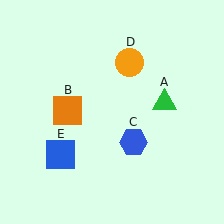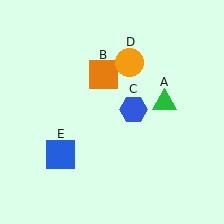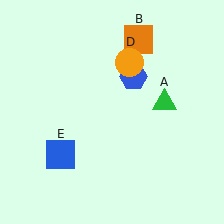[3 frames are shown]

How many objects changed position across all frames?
2 objects changed position: orange square (object B), blue hexagon (object C).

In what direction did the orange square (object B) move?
The orange square (object B) moved up and to the right.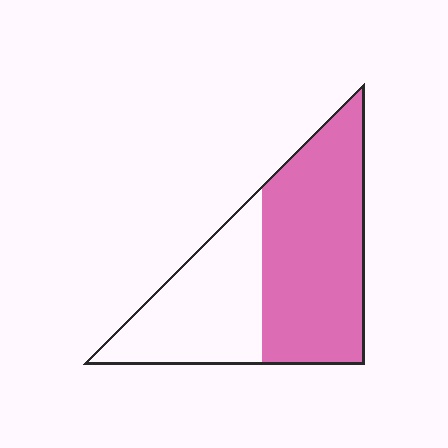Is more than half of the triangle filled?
Yes.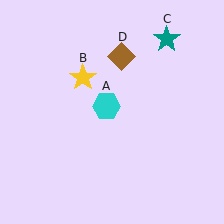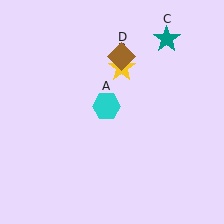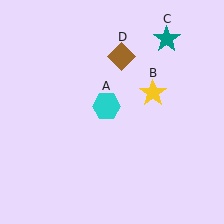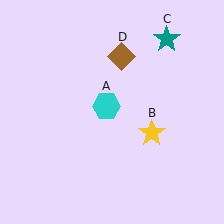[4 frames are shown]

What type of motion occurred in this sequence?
The yellow star (object B) rotated clockwise around the center of the scene.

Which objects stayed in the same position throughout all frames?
Cyan hexagon (object A) and teal star (object C) and brown diamond (object D) remained stationary.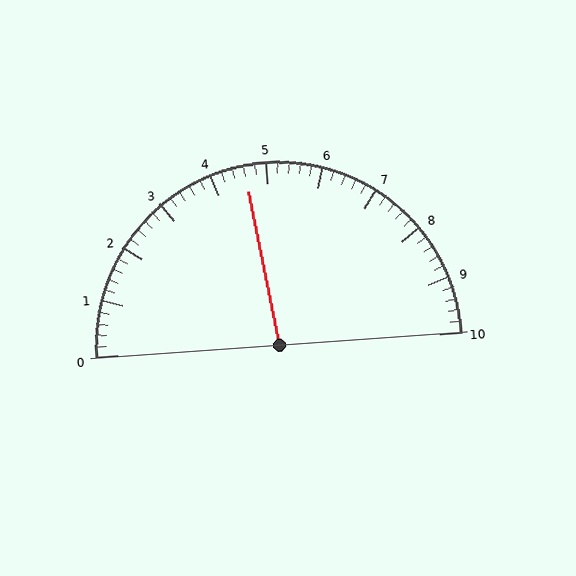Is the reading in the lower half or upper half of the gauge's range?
The reading is in the lower half of the range (0 to 10).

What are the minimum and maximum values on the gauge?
The gauge ranges from 0 to 10.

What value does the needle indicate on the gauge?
The needle indicates approximately 4.6.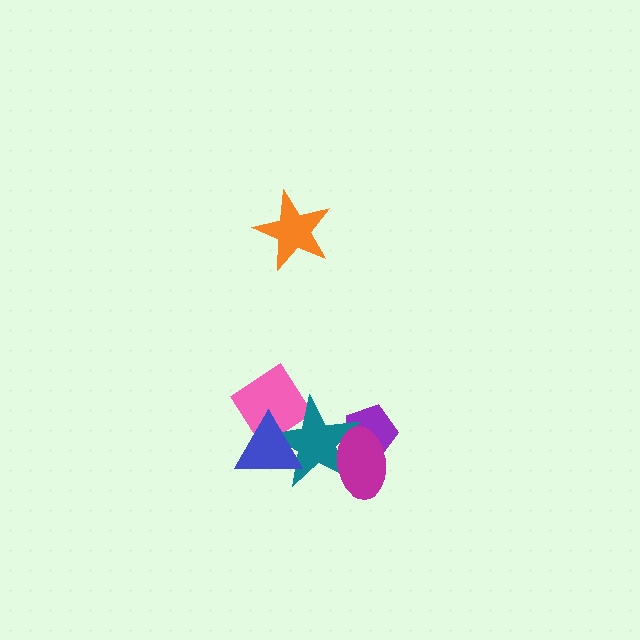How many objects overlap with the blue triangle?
2 objects overlap with the blue triangle.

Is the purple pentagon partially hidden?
Yes, it is partially covered by another shape.